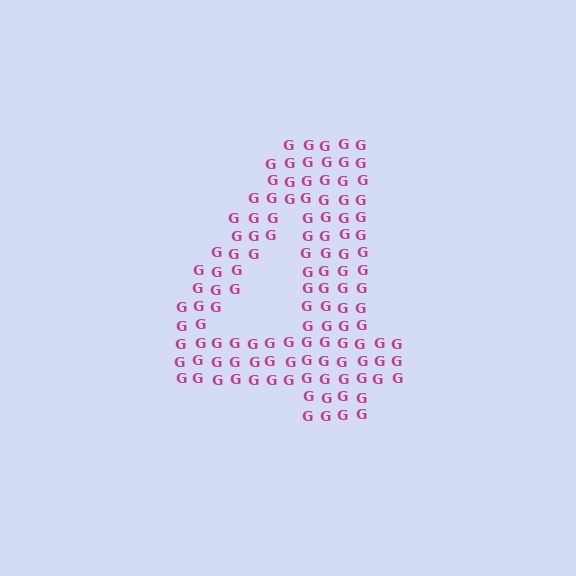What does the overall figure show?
The overall figure shows the digit 4.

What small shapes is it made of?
It is made of small letter G's.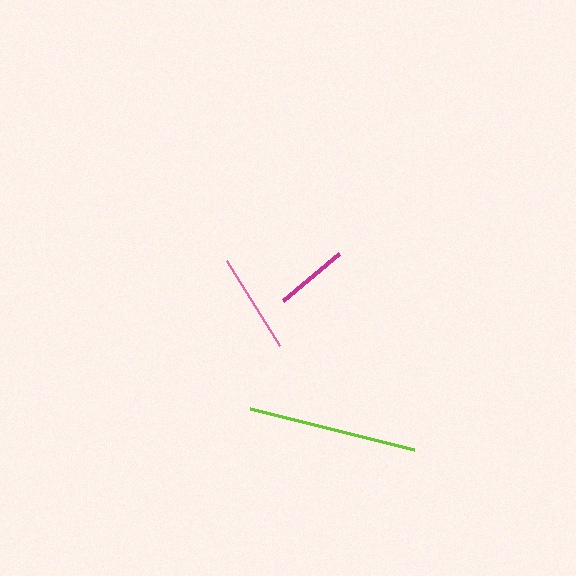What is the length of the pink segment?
The pink segment is approximately 100 pixels long.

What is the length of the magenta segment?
The magenta segment is approximately 74 pixels long.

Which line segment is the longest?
The lime line is the longest at approximately 169 pixels.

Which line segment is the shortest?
The magenta line is the shortest at approximately 74 pixels.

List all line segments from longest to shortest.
From longest to shortest: lime, pink, magenta.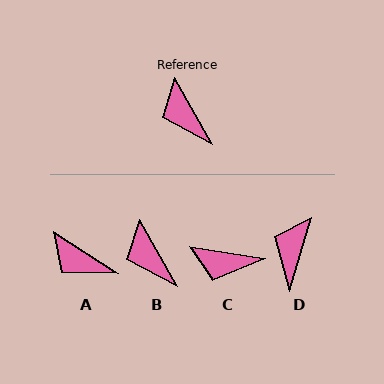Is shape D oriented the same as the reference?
No, it is off by about 46 degrees.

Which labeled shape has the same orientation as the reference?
B.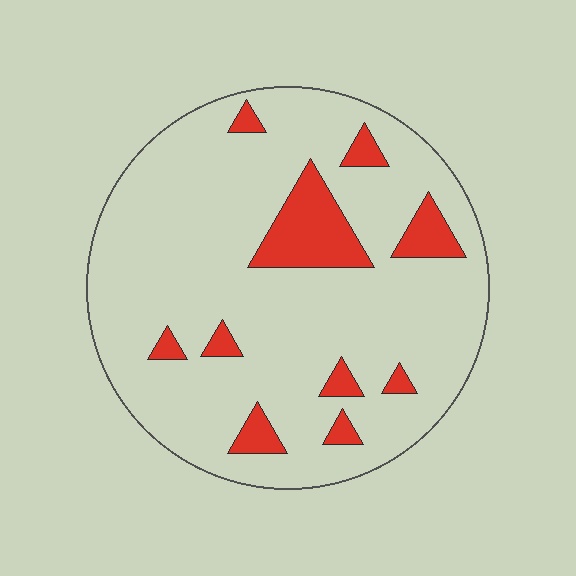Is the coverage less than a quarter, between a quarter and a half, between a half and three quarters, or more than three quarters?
Less than a quarter.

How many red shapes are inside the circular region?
10.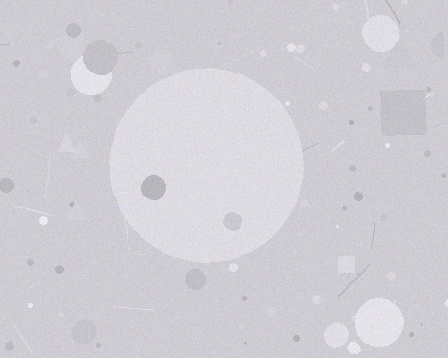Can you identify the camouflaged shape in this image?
The camouflaged shape is a circle.